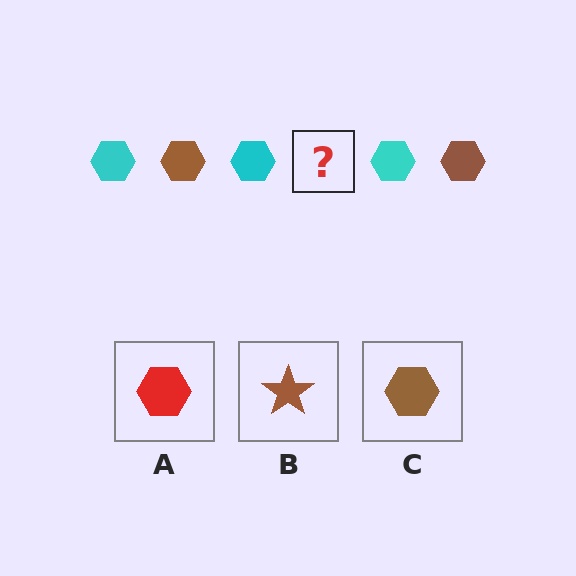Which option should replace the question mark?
Option C.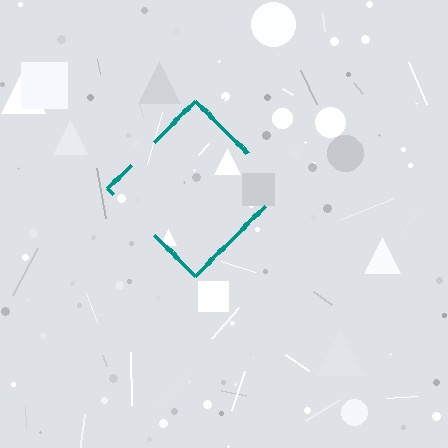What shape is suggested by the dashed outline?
The dashed outline suggests a diamond.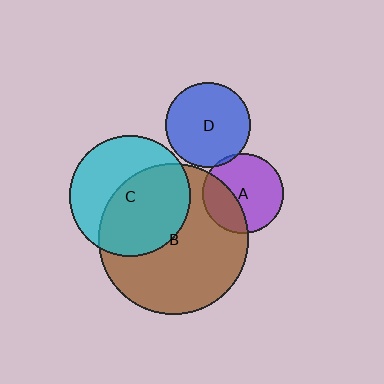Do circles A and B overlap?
Yes.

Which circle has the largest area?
Circle B (brown).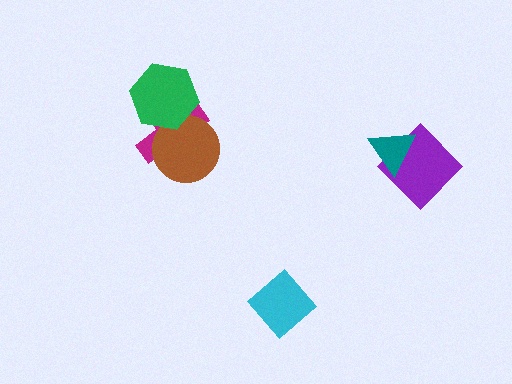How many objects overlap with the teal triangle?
1 object overlaps with the teal triangle.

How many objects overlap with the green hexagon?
2 objects overlap with the green hexagon.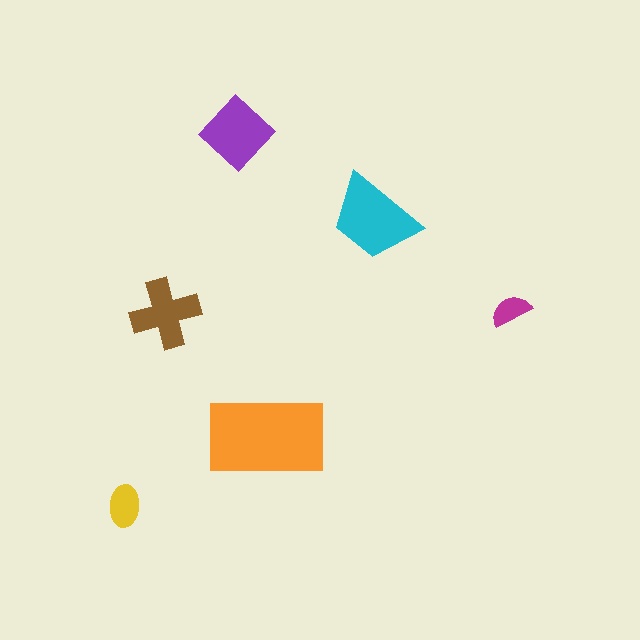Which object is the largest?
The orange rectangle.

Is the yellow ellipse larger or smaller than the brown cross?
Smaller.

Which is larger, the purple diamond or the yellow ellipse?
The purple diamond.